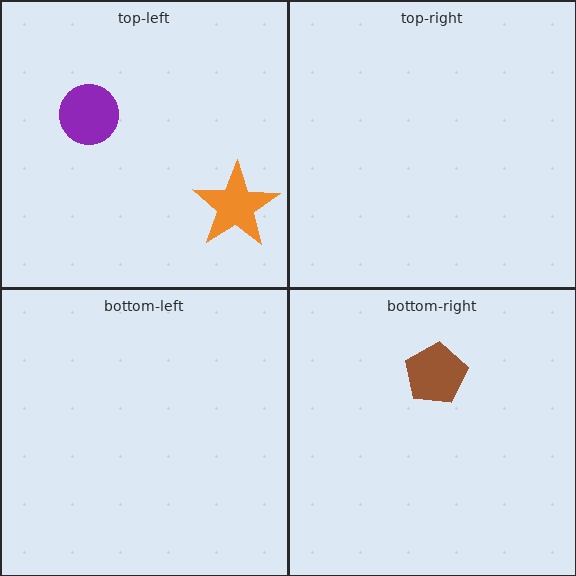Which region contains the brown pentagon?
The bottom-right region.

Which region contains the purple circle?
The top-left region.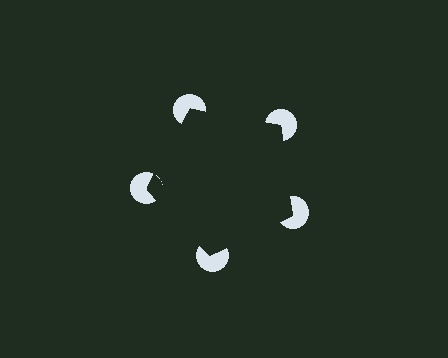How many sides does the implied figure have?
5 sides.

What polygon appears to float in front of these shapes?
An illusory pentagon — its edges are inferred from the aligned wedge cuts in the pac-man discs, not physically drawn.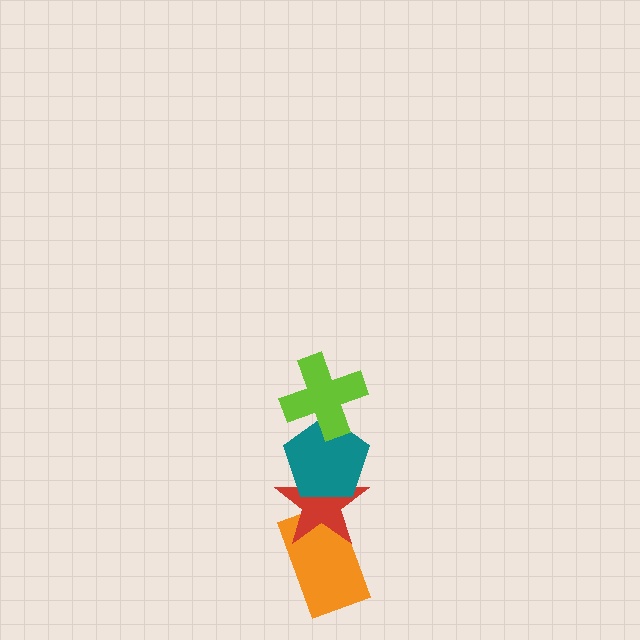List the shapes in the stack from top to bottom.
From top to bottom: the lime cross, the teal pentagon, the red star, the orange rectangle.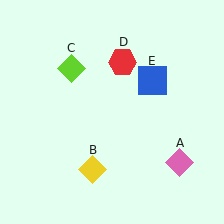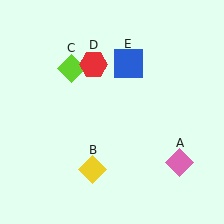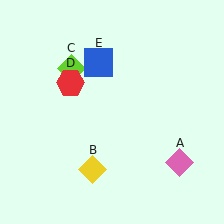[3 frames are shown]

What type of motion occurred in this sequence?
The red hexagon (object D), blue square (object E) rotated counterclockwise around the center of the scene.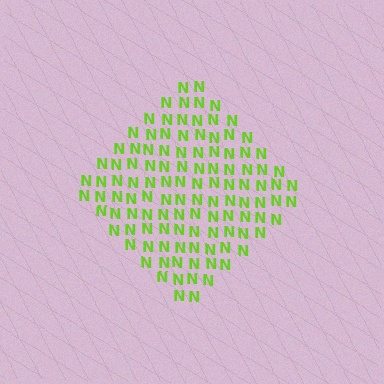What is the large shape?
The large shape is a diamond.